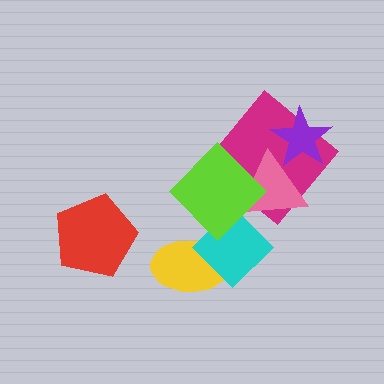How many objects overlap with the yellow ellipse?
1 object overlaps with the yellow ellipse.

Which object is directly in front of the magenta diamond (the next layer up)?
The pink triangle is directly in front of the magenta diamond.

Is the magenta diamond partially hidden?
Yes, it is partially covered by another shape.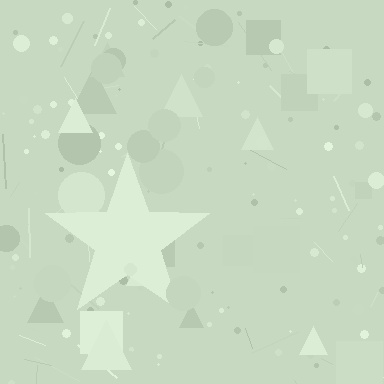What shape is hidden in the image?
A star is hidden in the image.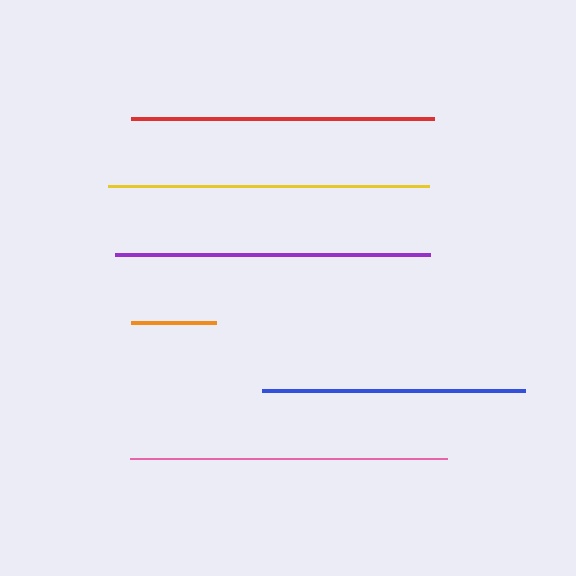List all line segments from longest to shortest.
From longest to shortest: yellow, pink, purple, red, blue, orange.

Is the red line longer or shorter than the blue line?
The red line is longer than the blue line.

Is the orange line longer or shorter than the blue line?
The blue line is longer than the orange line.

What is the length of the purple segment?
The purple segment is approximately 314 pixels long.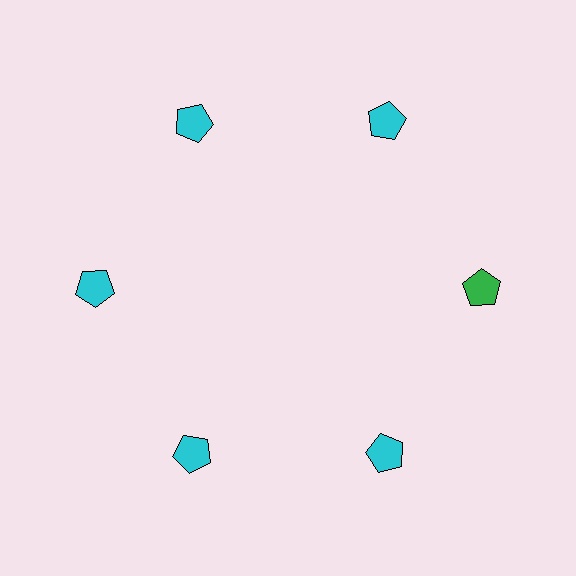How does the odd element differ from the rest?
It has a different color: green instead of cyan.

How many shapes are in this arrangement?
There are 6 shapes arranged in a ring pattern.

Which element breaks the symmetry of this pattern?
The green pentagon at roughly the 3 o'clock position breaks the symmetry. All other shapes are cyan pentagons.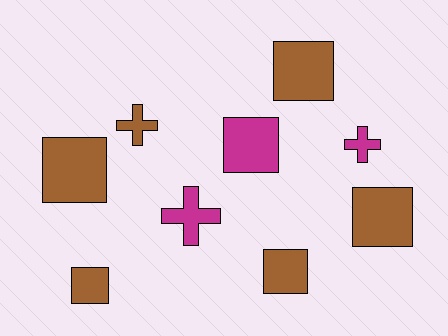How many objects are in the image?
There are 9 objects.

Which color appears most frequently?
Brown, with 6 objects.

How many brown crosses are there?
There is 1 brown cross.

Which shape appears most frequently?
Square, with 6 objects.